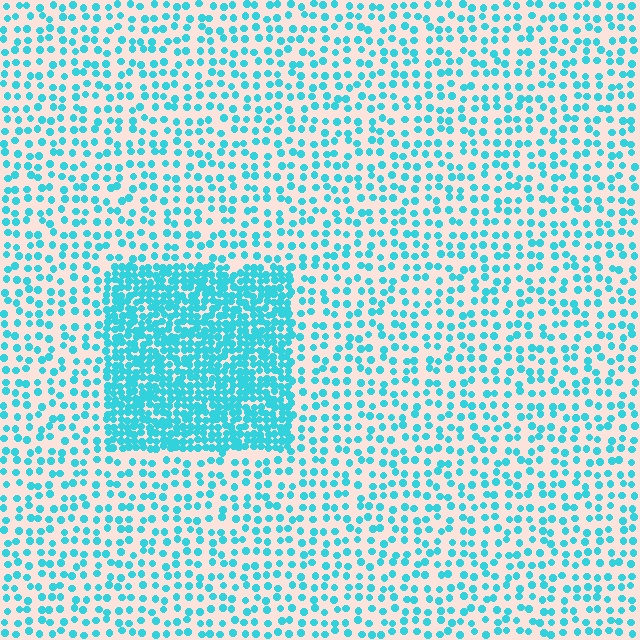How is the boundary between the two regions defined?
The boundary is defined by a change in element density (approximately 2.7x ratio). All elements are the same color, size, and shape.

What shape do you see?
I see a rectangle.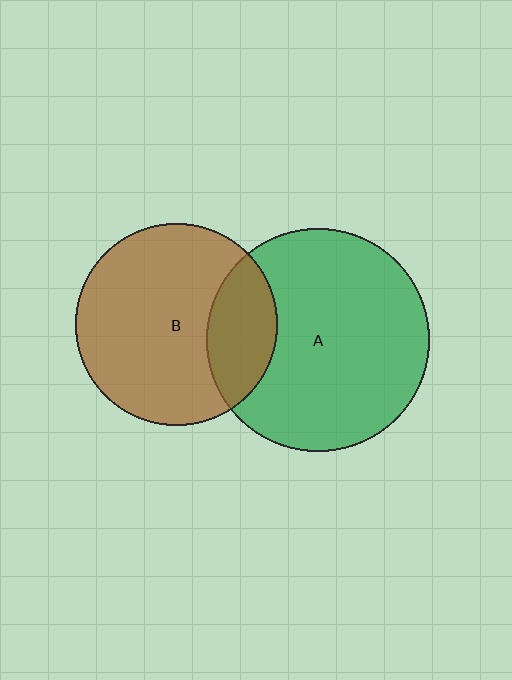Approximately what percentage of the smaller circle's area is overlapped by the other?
Approximately 25%.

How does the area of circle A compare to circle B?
Approximately 1.2 times.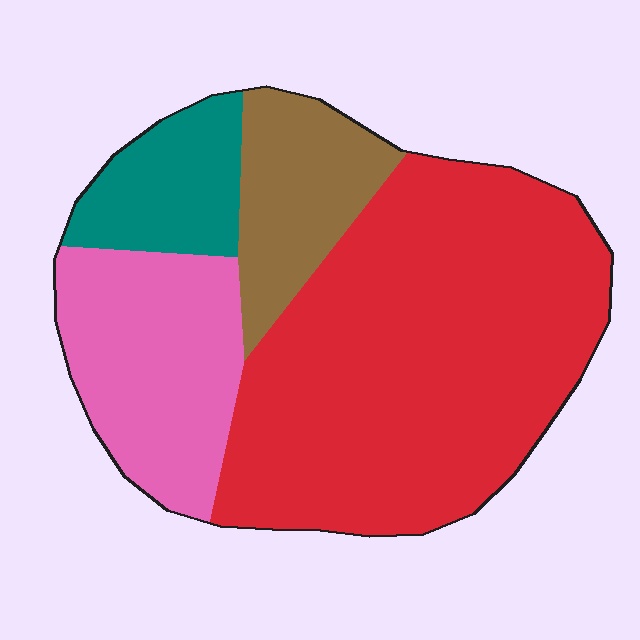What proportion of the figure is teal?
Teal takes up about one tenth (1/10) of the figure.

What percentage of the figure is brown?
Brown takes up about one eighth (1/8) of the figure.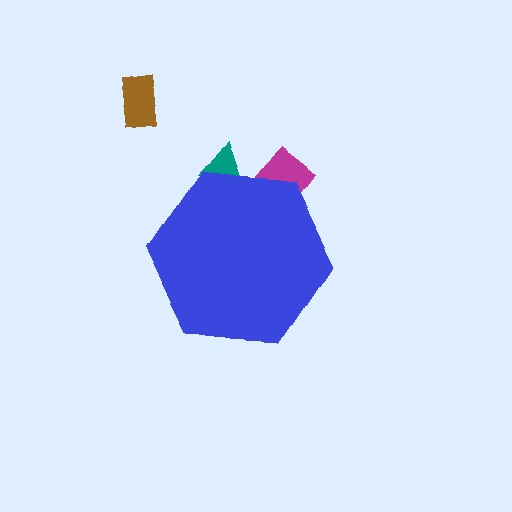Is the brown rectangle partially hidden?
No, the brown rectangle is fully visible.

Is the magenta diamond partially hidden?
Yes, the magenta diamond is partially hidden behind the blue hexagon.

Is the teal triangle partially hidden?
Yes, the teal triangle is partially hidden behind the blue hexagon.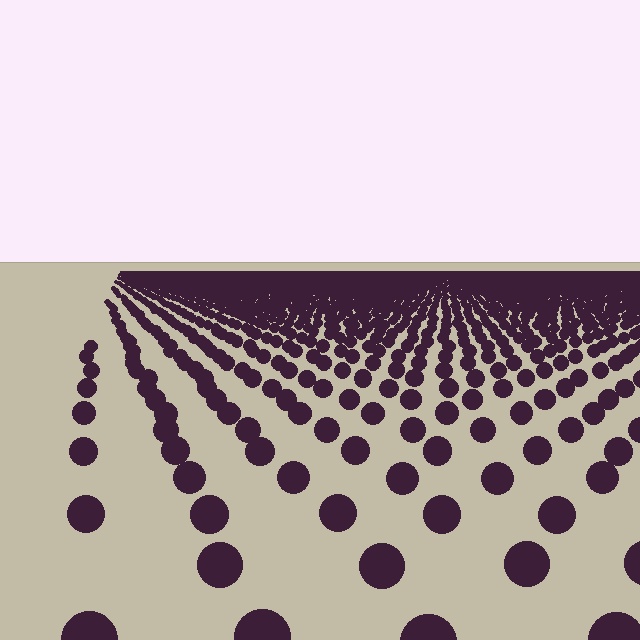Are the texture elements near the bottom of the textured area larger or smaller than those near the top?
Larger. Near the bottom, elements are closer to the viewer and appear at a bigger on-screen size.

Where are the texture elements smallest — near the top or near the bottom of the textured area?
Near the top.